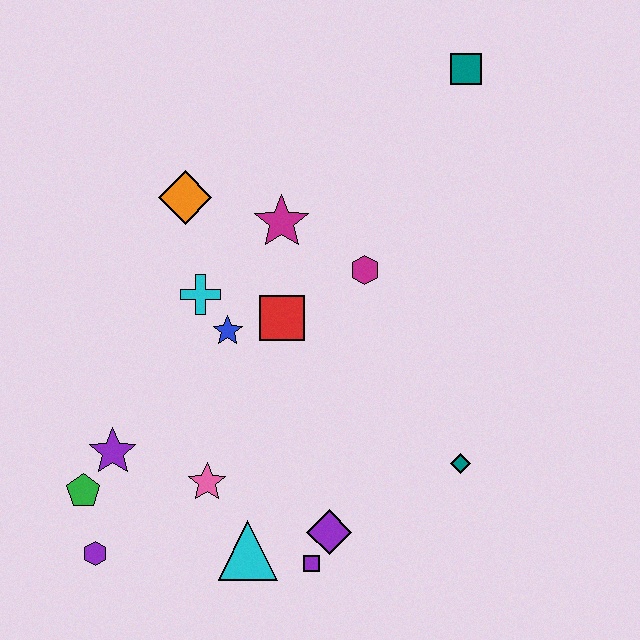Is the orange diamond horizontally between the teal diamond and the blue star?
No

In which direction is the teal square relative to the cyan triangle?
The teal square is above the cyan triangle.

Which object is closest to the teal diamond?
The purple diamond is closest to the teal diamond.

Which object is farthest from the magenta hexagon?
The purple hexagon is farthest from the magenta hexagon.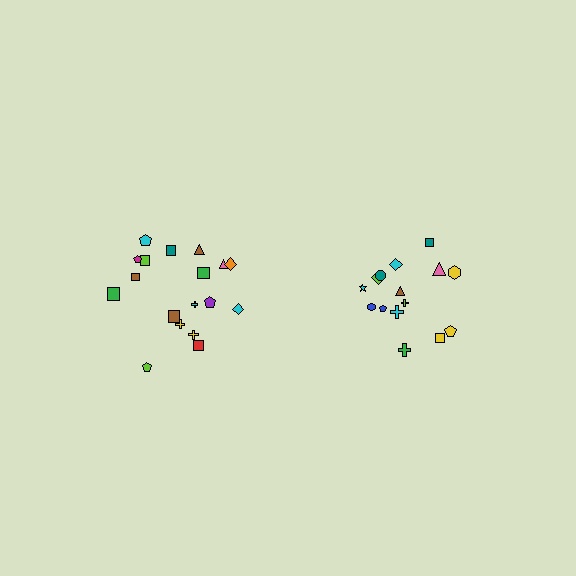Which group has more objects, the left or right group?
The left group.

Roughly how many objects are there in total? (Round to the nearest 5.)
Roughly 35 objects in total.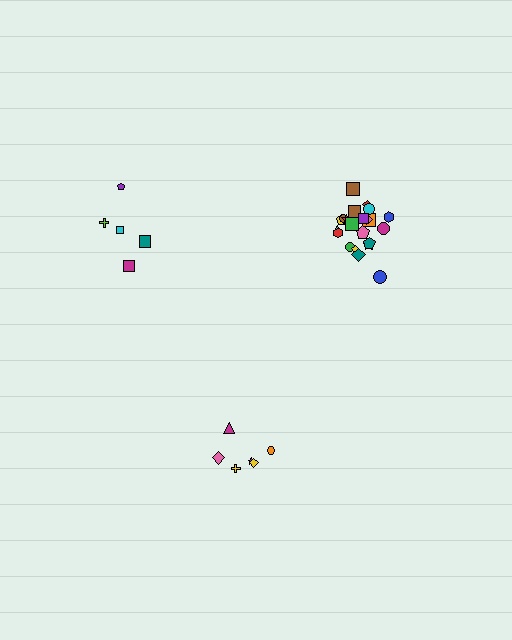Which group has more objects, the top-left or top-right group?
The top-right group.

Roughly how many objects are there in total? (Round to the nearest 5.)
Roughly 35 objects in total.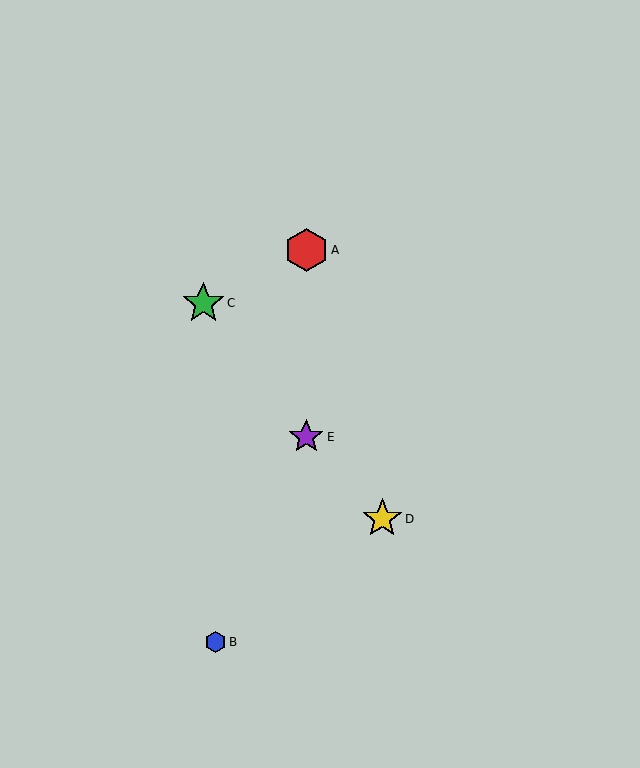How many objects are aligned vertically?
2 objects (A, E) are aligned vertically.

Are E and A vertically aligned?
Yes, both are at x≈306.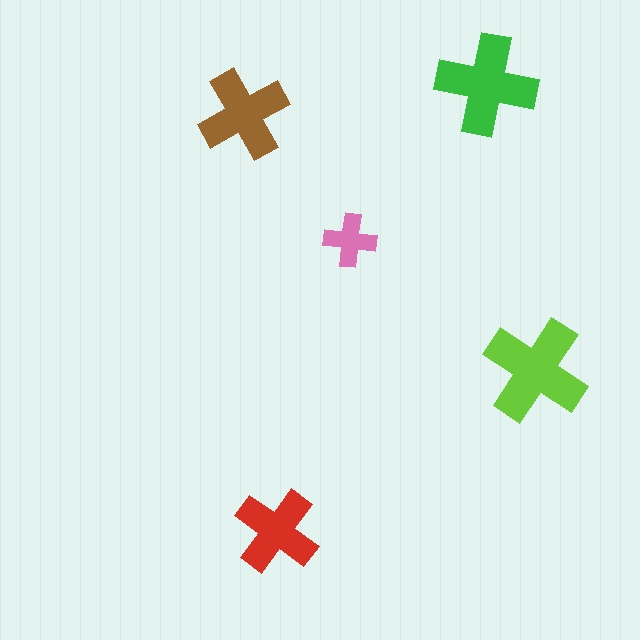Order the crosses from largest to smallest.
the lime one, the green one, the brown one, the red one, the pink one.